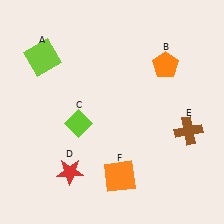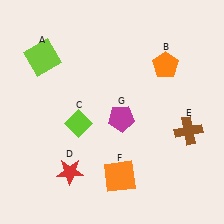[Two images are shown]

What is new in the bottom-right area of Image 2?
A magenta pentagon (G) was added in the bottom-right area of Image 2.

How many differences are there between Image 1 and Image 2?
There is 1 difference between the two images.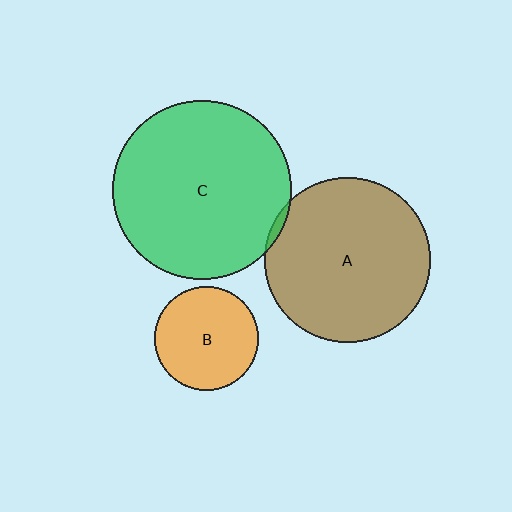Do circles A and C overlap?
Yes.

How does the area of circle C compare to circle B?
Approximately 3.0 times.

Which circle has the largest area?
Circle C (green).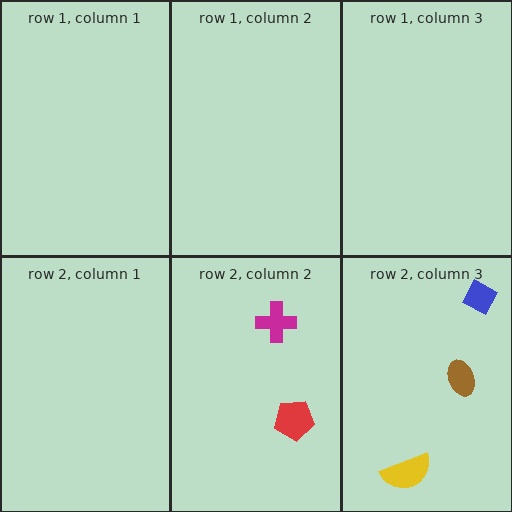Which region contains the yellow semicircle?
The row 2, column 3 region.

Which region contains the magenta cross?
The row 2, column 2 region.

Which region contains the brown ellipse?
The row 2, column 3 region.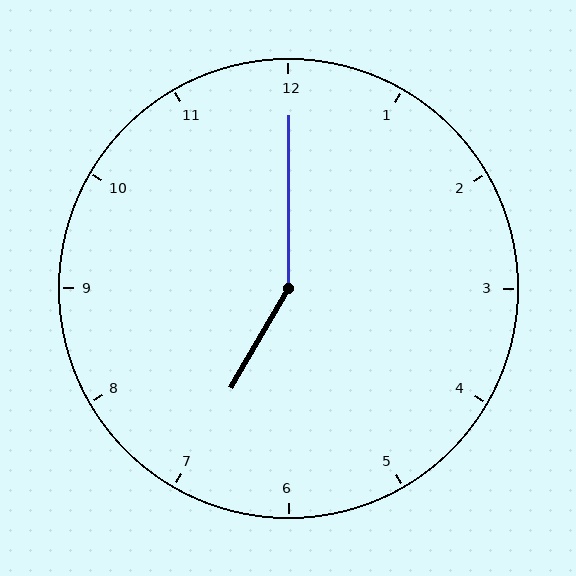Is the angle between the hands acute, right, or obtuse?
It is obtuse.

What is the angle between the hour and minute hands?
Approximately 150 degrees.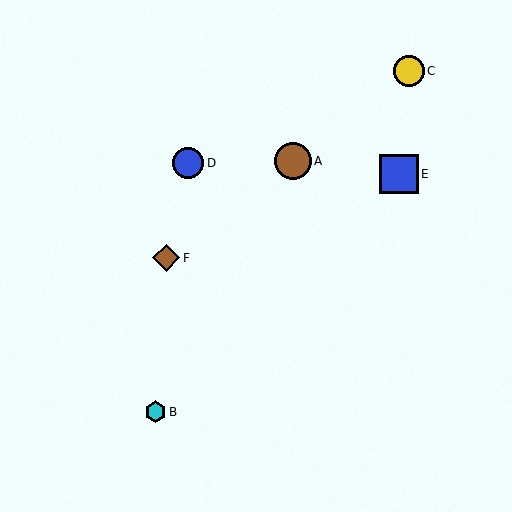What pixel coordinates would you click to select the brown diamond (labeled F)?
Click at (166, 258) to select the brown diamond F.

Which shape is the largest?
The blue square (labeled E) is the largest.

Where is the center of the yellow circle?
The center of the yellow circle is at (409, 71).